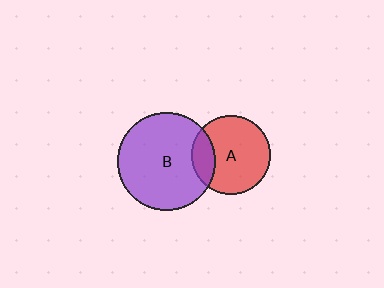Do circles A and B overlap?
Yes.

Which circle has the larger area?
Circle B (purple).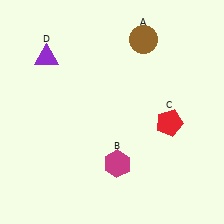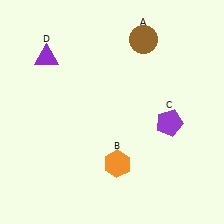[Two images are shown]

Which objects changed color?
B changed from magenta to orange. C changed from red to purple.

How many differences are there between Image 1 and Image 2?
There are 2 differences between the two images.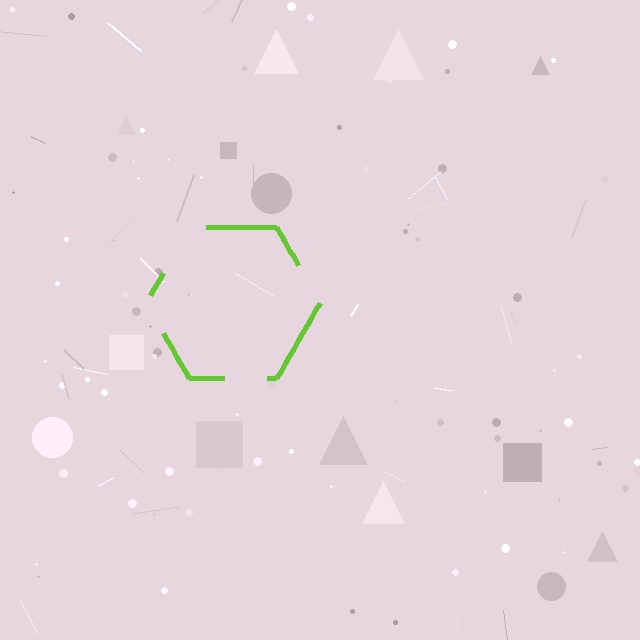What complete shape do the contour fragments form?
The contour fragments form a hexagon.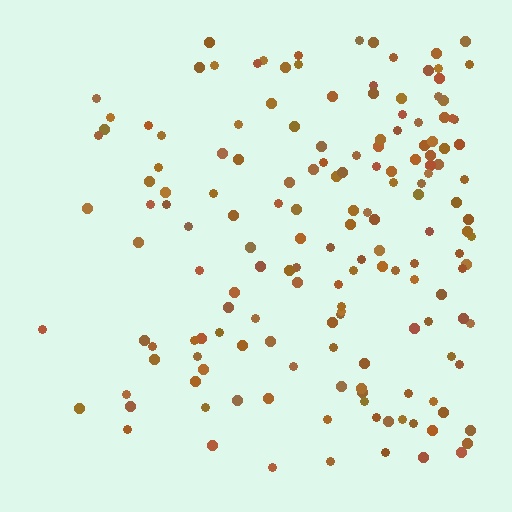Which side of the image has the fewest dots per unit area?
The left.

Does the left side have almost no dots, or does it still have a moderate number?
Still a moderate number, just noticeably fewer than the right.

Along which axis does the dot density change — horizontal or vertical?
Horizontal.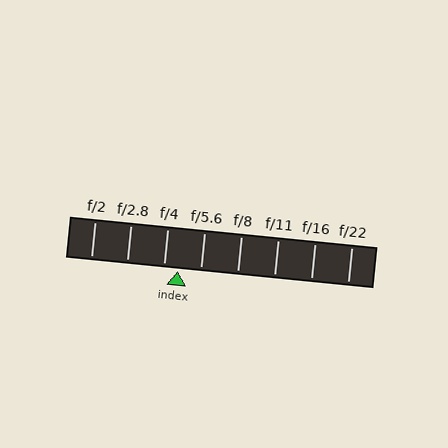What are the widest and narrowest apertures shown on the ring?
The widest aperture shown is f/2 and the narrowest is f/22.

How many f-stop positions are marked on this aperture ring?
There are 8 f-stop positions marked.